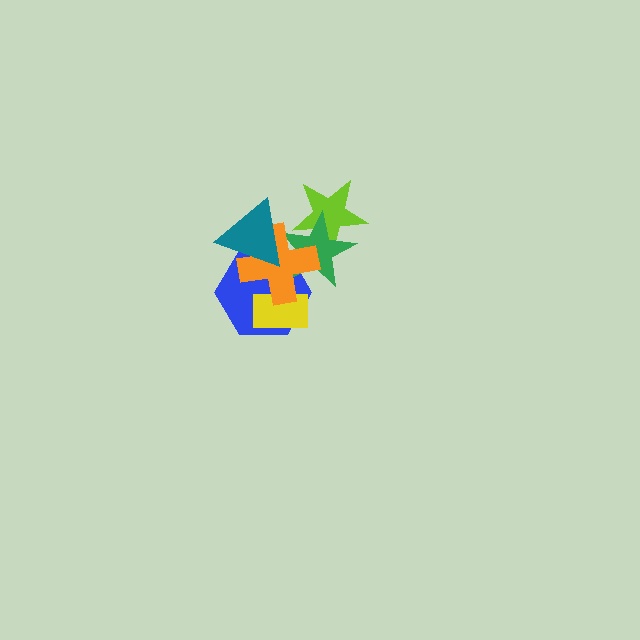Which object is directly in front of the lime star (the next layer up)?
The green star is directly in front of the lime star.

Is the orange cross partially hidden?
Yes, it is partially covered by another shape.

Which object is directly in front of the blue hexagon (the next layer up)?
The yellow rectangle is directly in front of the blue hexagon.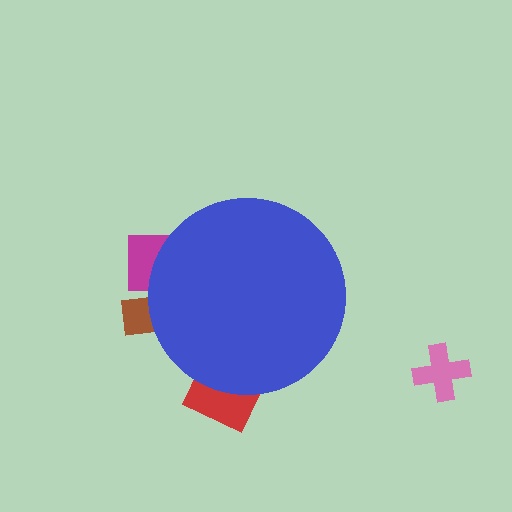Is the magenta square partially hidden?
Yes, the magenta square is partially hidden behind the blue circle.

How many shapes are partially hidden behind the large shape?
3 shapes are partially hidden.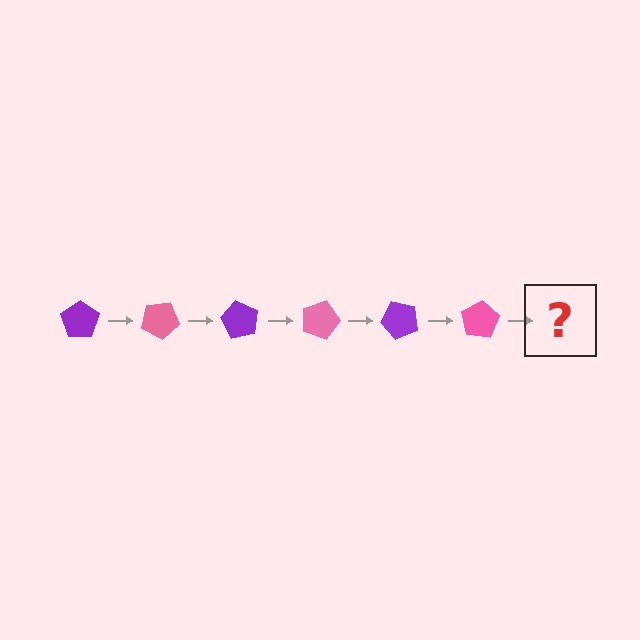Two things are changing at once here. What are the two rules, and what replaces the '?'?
The two rules are that it rotates 30 degrees each step and the color cycles through purple and pink. The '?' should be a purple pentagon, rotated 180 degrees from the start.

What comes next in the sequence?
The next element should be a purple pentagon, rotated 180 degrees from the start.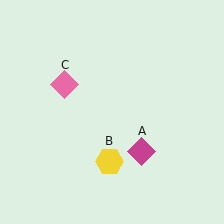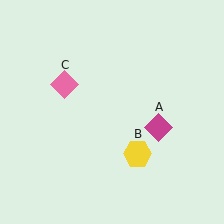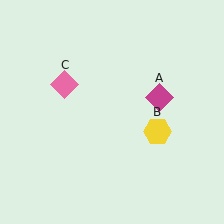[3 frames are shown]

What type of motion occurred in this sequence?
The magenta diamond (object A), yellow hexagon (object B) rotated counterclockwise around the center of the scene.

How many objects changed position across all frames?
2 objects changed position: magenta diamond (object A), yellow hexagon (object B).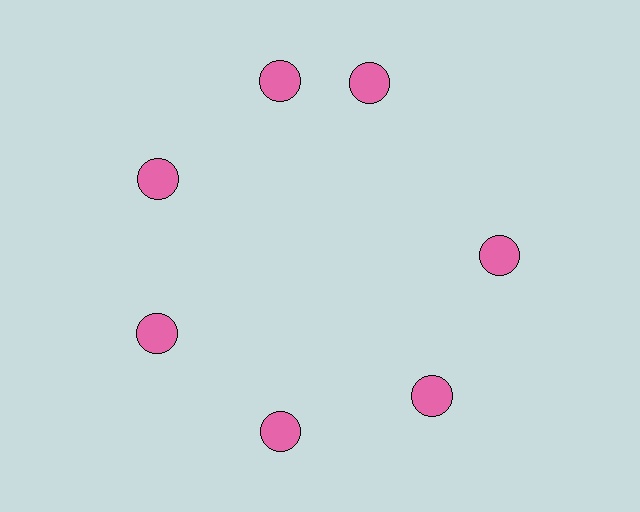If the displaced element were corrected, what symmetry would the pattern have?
It would have 7-fold rotational symmetry — the pattern would map onto itself every 51 degrees.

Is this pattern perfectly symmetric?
No. The 7 pink circles are arranged in a ring, but one element near the 1 o'clock position is rotated out of alignment along the ring, breaking the 7-fold rotational symmetry.